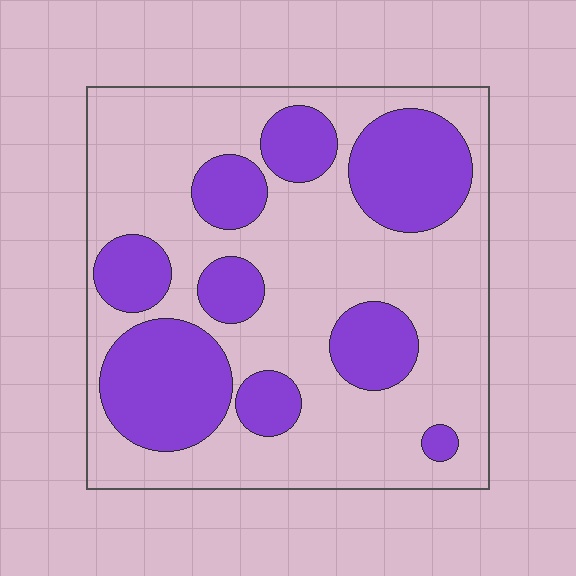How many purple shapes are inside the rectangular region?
9.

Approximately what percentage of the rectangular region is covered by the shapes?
Approximately 35%.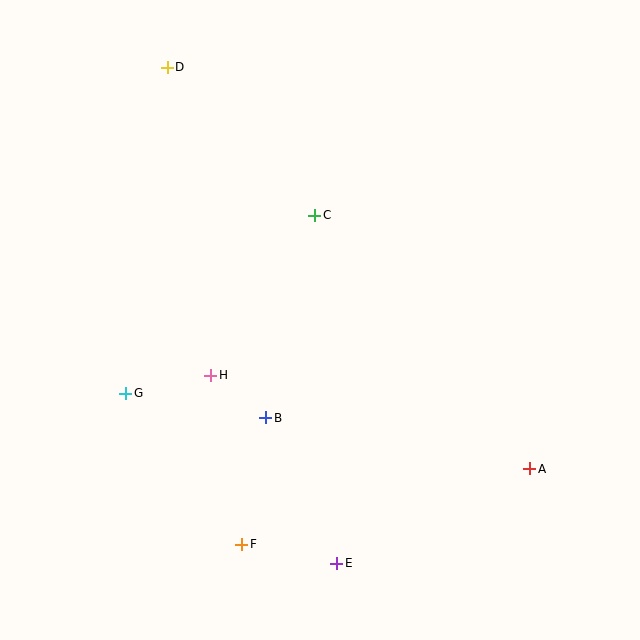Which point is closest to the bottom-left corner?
Point F is closest to the bottom-left corner.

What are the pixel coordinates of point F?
Point F is at (242, 544).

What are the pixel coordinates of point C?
Point C is at (315, 215).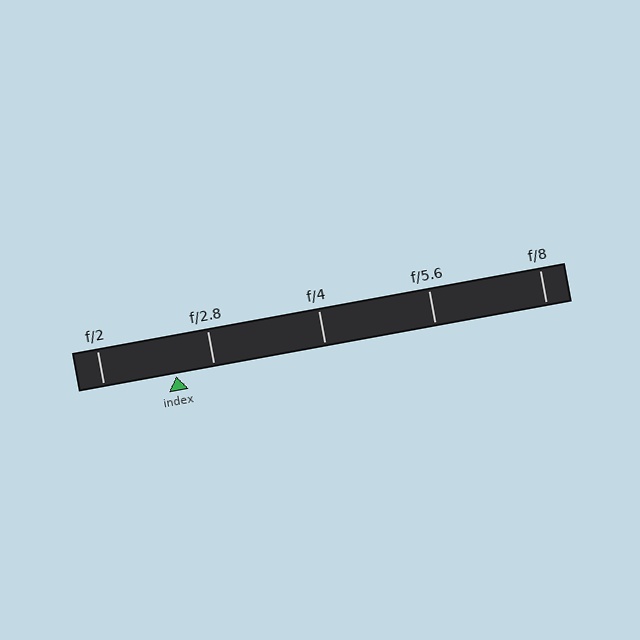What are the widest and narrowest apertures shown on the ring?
The widest aperture shown is f/2 and the narrowest is f/8.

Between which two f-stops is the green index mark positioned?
The index mark is between f/2 and f/2.8.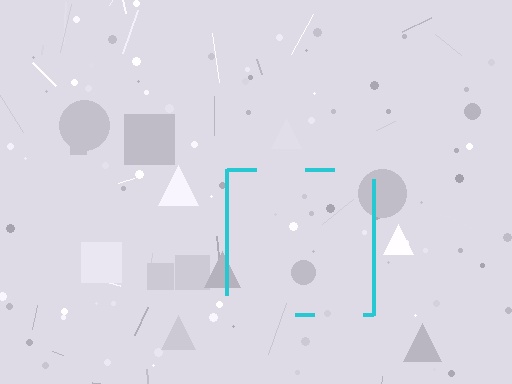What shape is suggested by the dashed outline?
The dashed outline suggests a square.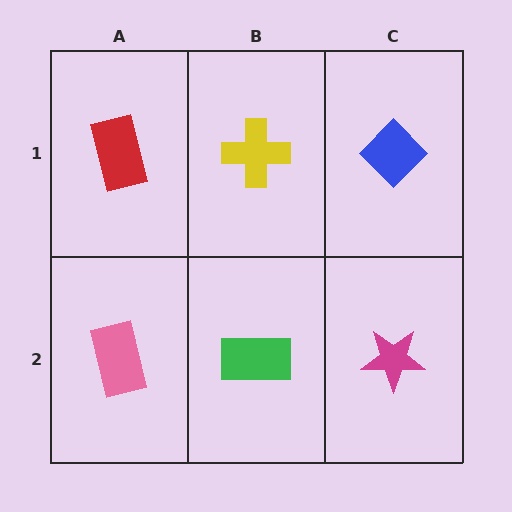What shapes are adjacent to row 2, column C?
A blue diamond (row 1, column C), a green rectangle (row 2, column B).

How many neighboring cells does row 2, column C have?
2.